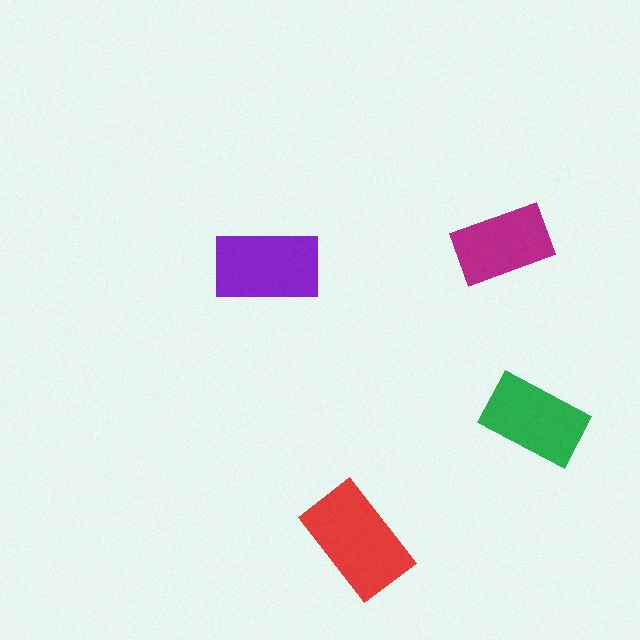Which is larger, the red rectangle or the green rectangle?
The red one.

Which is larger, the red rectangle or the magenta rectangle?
The red one.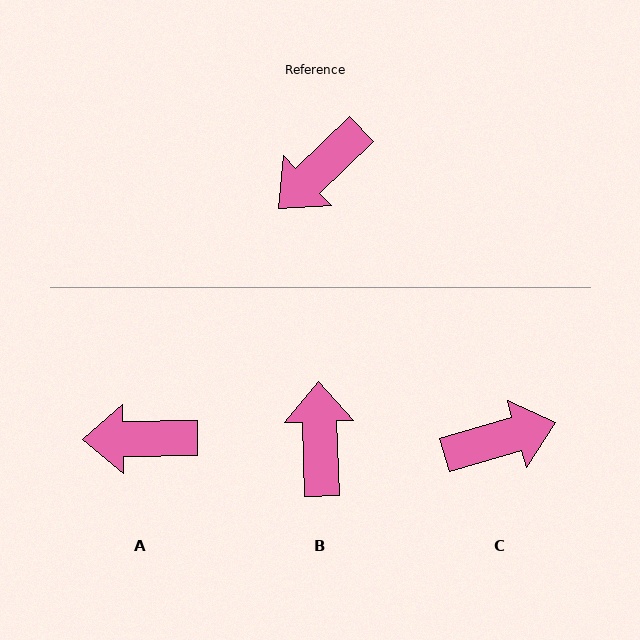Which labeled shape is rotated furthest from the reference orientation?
C, about 152 degrees away.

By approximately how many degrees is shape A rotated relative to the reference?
Approximately 43 degrees clockwise.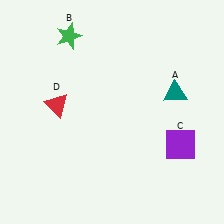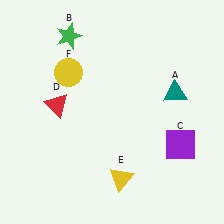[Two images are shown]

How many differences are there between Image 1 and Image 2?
There are 2 differences between the two images.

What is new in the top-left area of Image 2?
A yellow circle (F) was added in the top-left area of Image 2.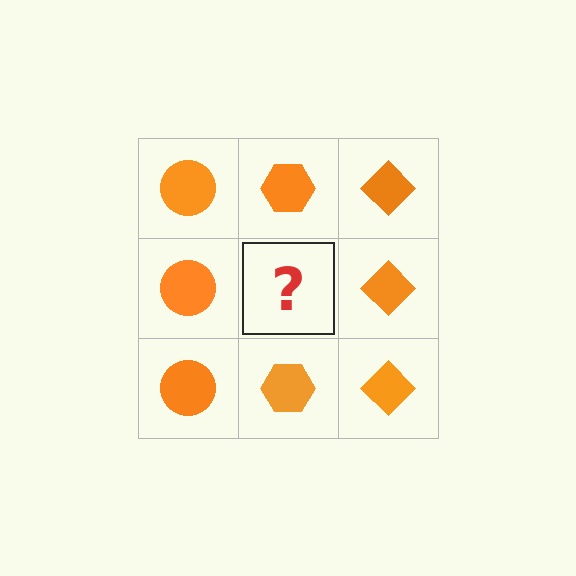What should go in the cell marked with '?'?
The missing cell should contain an orange hexagon.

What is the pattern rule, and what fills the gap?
The rule is that each column has a consistent shape. The gap should be filled with an orange hexagon.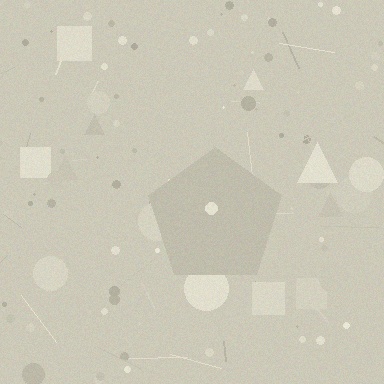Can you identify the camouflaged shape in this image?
The camouflaged shape is a pentagon.